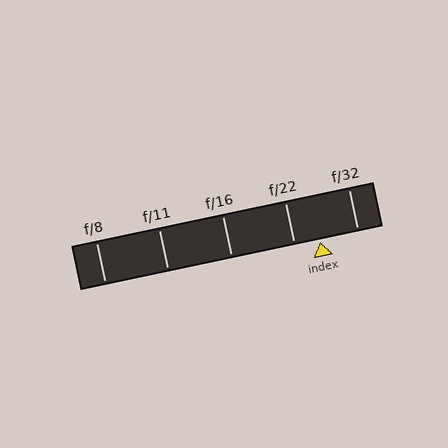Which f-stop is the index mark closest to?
The index mark is closest to f/22.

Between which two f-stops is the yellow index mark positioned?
The index mark is between f/22 and f/32.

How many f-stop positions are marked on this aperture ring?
There are 5 f-stop positions marked.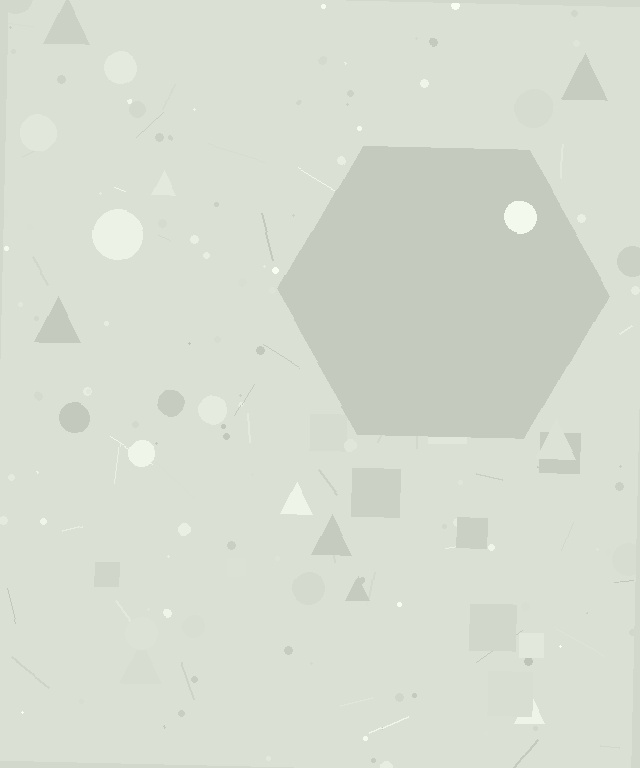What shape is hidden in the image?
A hexagon is hidden in the image.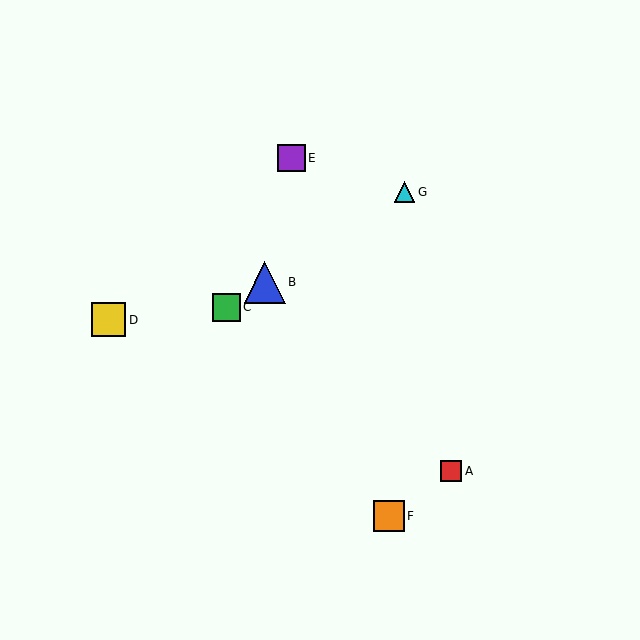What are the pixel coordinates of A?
Object A is at (451, 471).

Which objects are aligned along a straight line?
Objects B, C, G are aligned along a straight line.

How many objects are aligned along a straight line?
3 objects (B, C, G) are aligned along a straight line.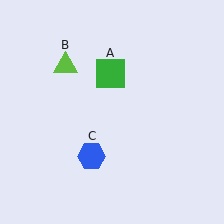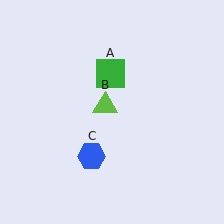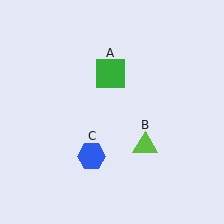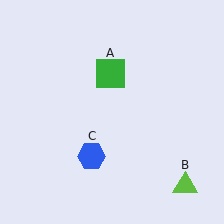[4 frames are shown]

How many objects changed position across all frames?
1 object changed position: lime triangle (object B).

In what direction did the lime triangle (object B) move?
The lime triangle (object B) moved down and to the right.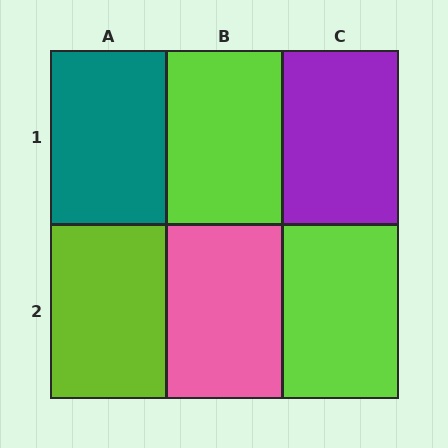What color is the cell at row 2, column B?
Pink.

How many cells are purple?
1 cell is purple.